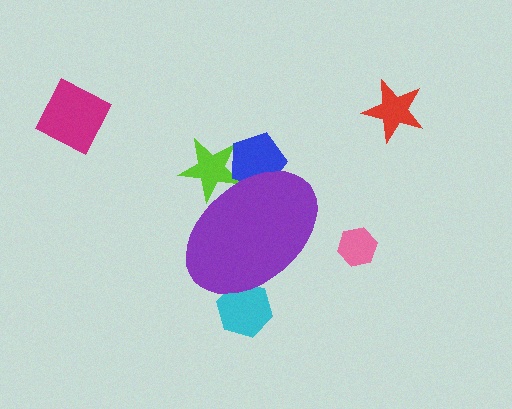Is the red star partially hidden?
No, the red star is fully visible.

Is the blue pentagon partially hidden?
Yes, the blue pentagon is partially hidden behind the purple ellipse.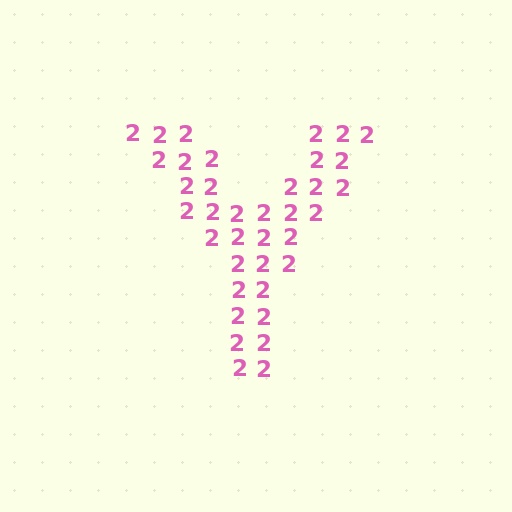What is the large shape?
The large shape is the letter Y.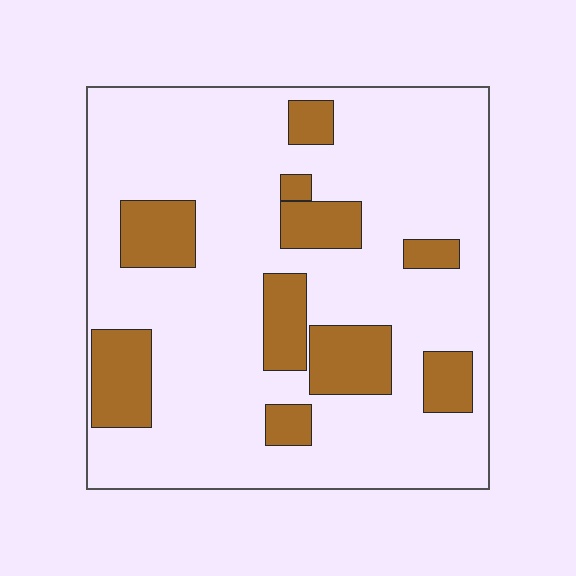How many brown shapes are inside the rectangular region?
10.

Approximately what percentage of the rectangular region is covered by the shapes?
Approximately 20%.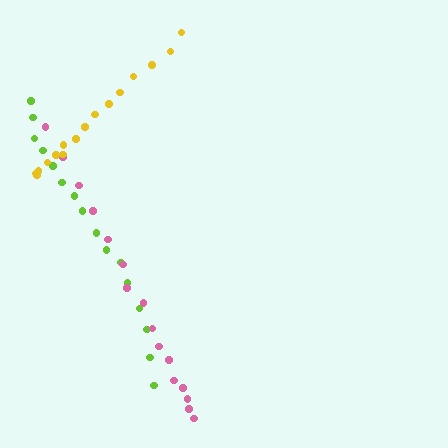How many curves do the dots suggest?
There are 3 distinct paths.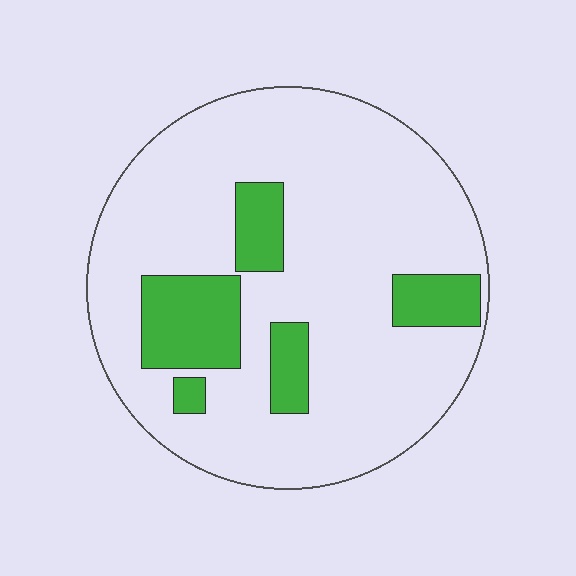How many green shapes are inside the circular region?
5.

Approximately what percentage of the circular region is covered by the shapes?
Approximately 20%.